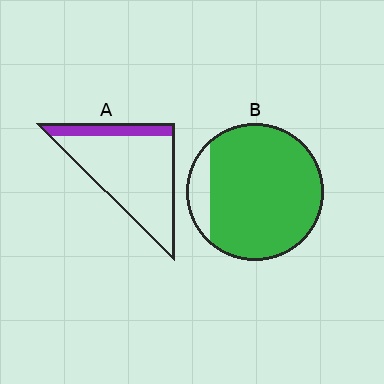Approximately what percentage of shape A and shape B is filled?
A is approximately 20% and B is approximately 90%.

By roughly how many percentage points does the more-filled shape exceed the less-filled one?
By roughly 70 percentage points (B over A).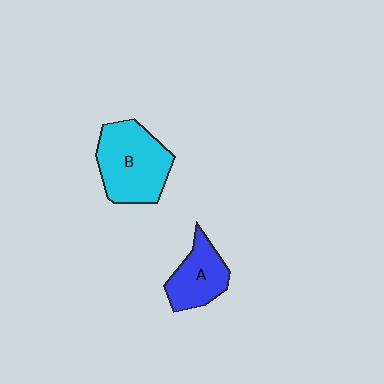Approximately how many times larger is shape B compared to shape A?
Approximately 1.6 times.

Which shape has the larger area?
Shape B (cyan).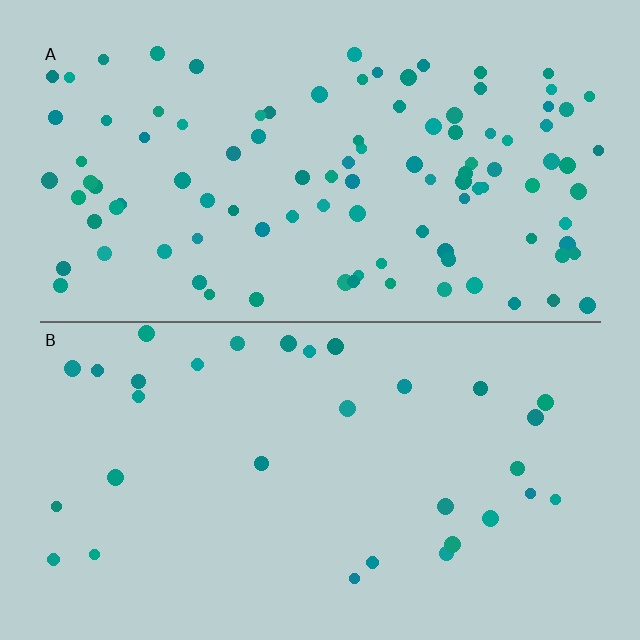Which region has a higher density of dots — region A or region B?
A (the top).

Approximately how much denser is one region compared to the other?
Approximately 3.2× — region A over region B.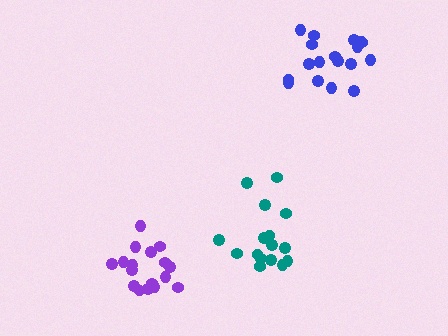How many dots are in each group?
Group 1: 16 dots, Group 2: 18 dots, Group 3: 18 dots (52 total).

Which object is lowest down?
The purple cluster is bottommost.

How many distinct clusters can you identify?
There are 3 distinct clusters.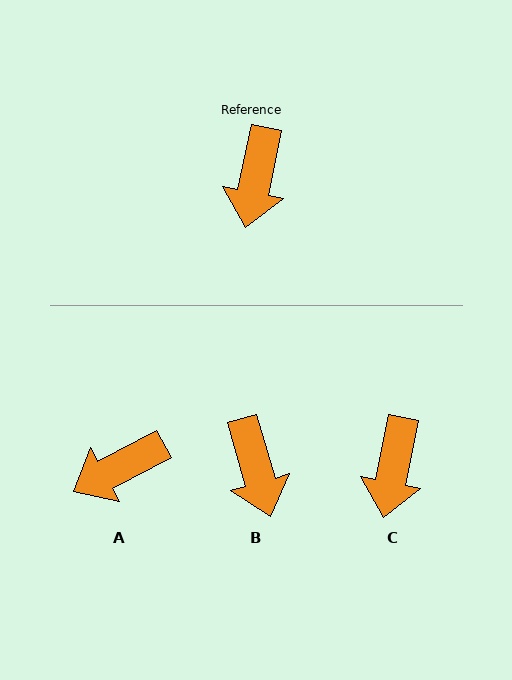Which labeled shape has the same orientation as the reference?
C.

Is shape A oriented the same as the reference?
No, it is off by about 51 degrees.